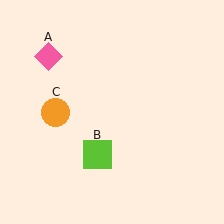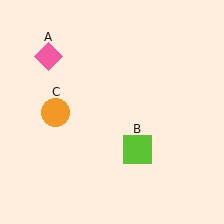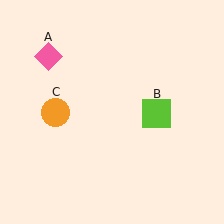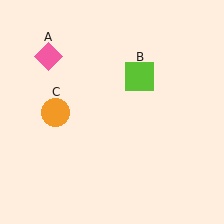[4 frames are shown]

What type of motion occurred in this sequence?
The lime square (object B) rotated counterclockwise around the center of the scene.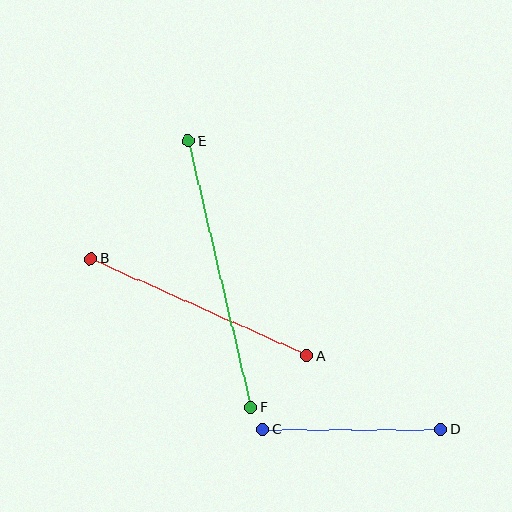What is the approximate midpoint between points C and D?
The midpoint is at approximately (352, 429) pixels.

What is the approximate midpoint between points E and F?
The midpoint is at approximately (220, 274) pixels.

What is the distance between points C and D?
The distance is approximately 178 pixels.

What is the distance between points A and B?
The distance is approximately 237 pixels.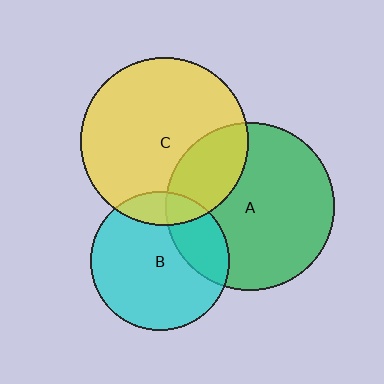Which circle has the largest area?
Circle A (green).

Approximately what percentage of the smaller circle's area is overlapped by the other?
Approximately 25%.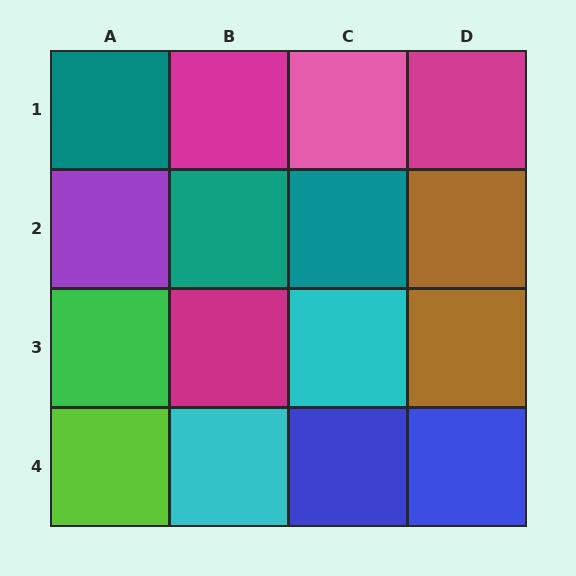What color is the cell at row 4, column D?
Blue.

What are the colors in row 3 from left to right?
Green, magenta, cyan, brown.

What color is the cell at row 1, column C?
Pink.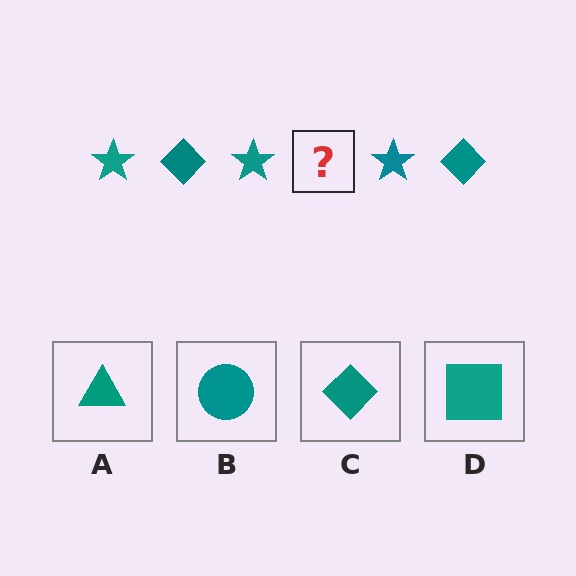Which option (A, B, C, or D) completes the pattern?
C.